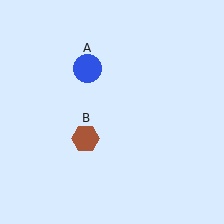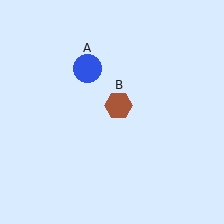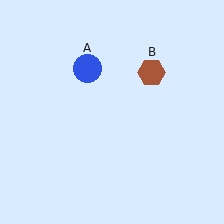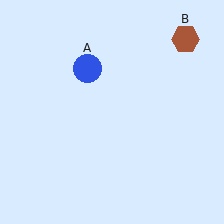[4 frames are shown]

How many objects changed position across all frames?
1 object changed position: brown hexagon (object B).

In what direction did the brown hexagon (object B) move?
The brown hexagon (object B) moved up and to the right.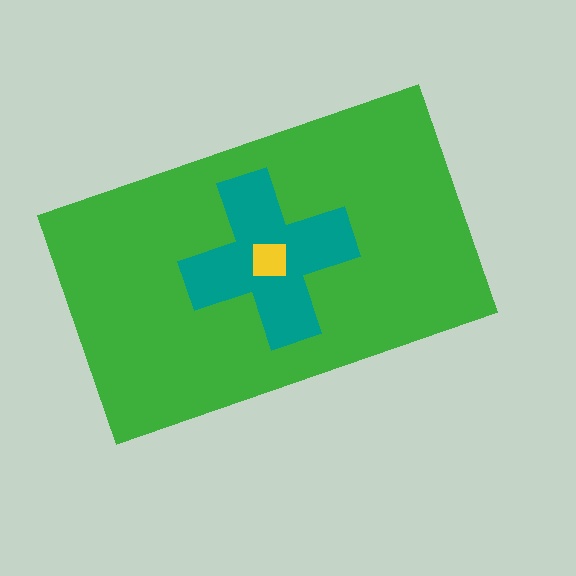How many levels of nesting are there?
3.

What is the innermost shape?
The yellow square.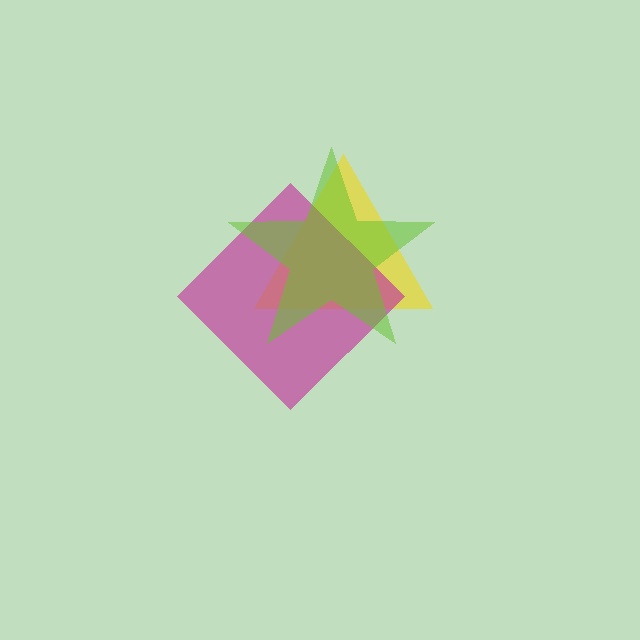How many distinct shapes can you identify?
There are 3 distinct shapes: a yellow triangle, a magenta diamond, a lime star.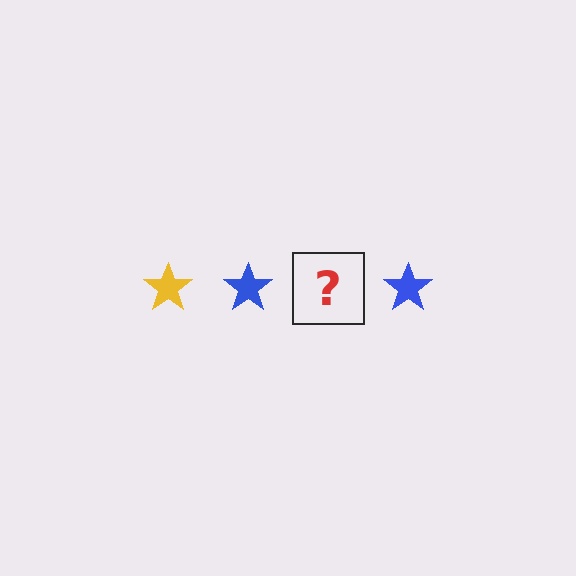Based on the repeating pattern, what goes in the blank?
The blank should be a yellow star.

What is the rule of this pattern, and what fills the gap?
The rule is that the pattern cycles through yellow, blue stars. The gap should be filled with a yellow star.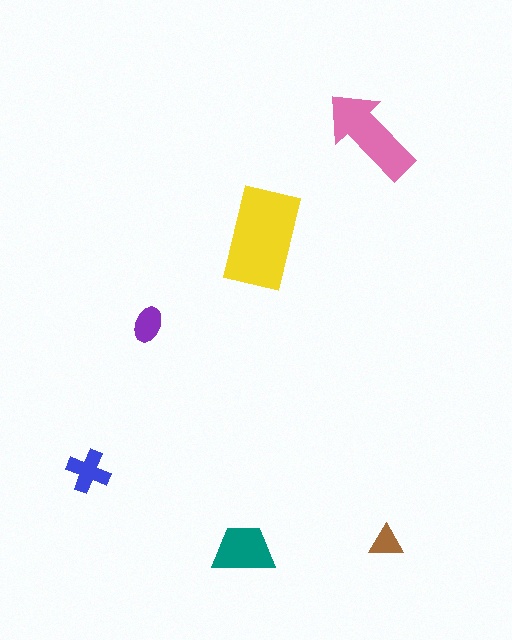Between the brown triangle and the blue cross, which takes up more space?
The blue cross.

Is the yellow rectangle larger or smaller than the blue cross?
Larger.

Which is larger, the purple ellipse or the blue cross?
The blue cross.